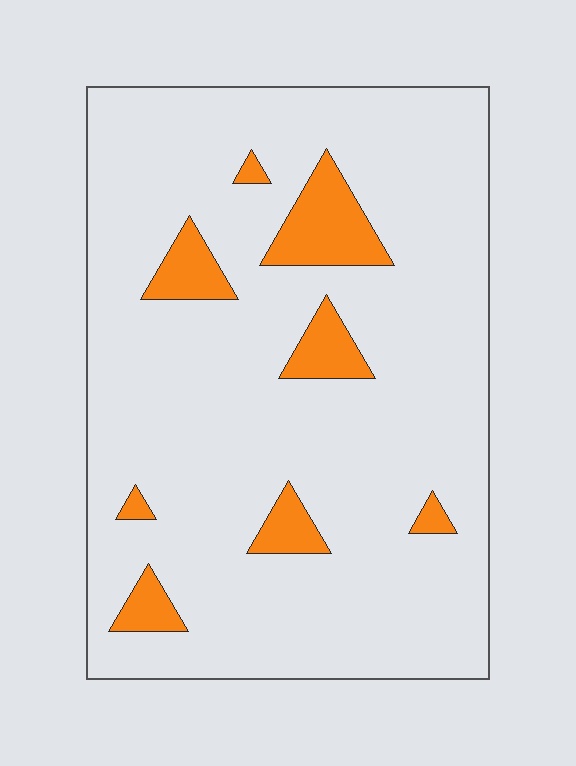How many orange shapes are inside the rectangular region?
8.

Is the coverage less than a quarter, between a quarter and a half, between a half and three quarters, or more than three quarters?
Less than a quarter.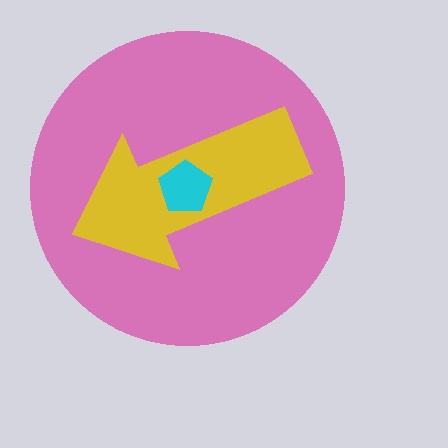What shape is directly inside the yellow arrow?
The cyan pentagon.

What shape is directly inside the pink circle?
The yellow arrow.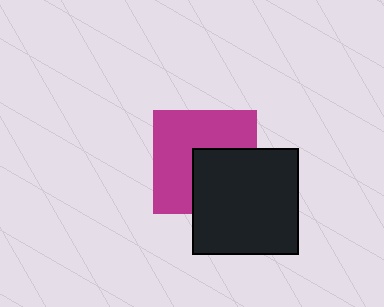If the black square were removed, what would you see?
You would see the complete magenta square.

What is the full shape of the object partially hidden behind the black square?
The partially hidden object is a magenta square.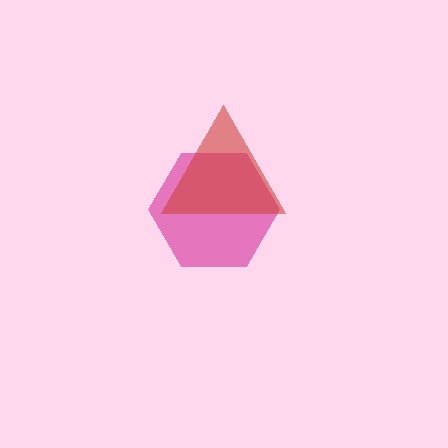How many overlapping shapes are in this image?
There are 2 overlapping shapes in the image.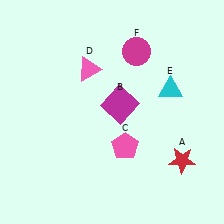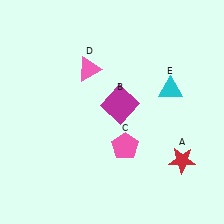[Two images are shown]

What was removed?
The magenta circle (F) was removed in Image 2.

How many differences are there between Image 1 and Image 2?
There is 1 difference between the two images.